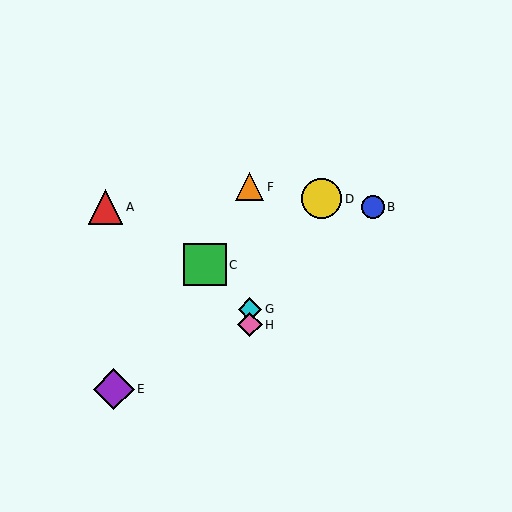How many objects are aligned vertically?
3 objects (F, G, H) are aligned vertically.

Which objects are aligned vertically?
Objects F, G, H are aligned vertically.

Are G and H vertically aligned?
Yes, both are at x≈250.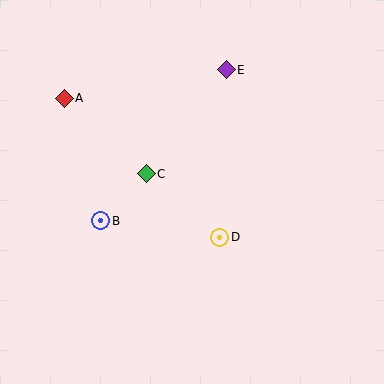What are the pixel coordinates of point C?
Point C is at (146, 174).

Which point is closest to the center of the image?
Point C at (146, 174) is closest to the center.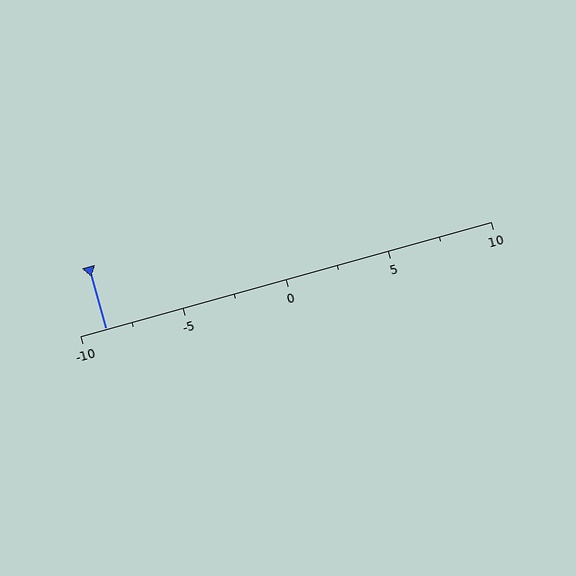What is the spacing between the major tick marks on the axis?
The major ticks are spaced 5 apart.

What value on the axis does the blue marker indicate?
The marker indicates approximately -8.8.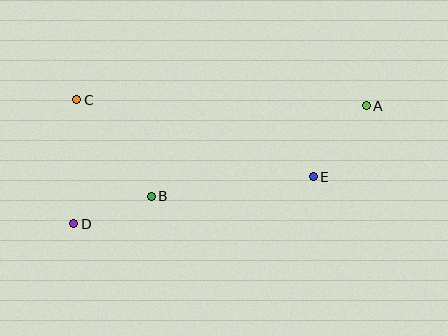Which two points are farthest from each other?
Points A and D are farthest from each other.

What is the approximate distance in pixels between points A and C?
The distance between A and C is approximately 289 pixels.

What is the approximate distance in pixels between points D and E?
The distance between D and E is approximately 244 pixels.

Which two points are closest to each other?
Points B and D are closest to each other.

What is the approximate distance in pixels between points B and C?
The distance between B and C is approximately 122 pixels.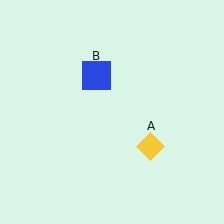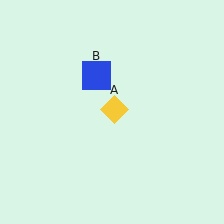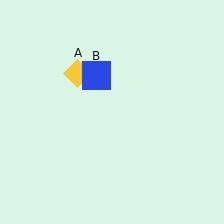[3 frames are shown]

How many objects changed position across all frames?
1 object changed position: yellow diamond (object A).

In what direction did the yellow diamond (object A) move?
The yellow diamond (object A) moved up and to the left.